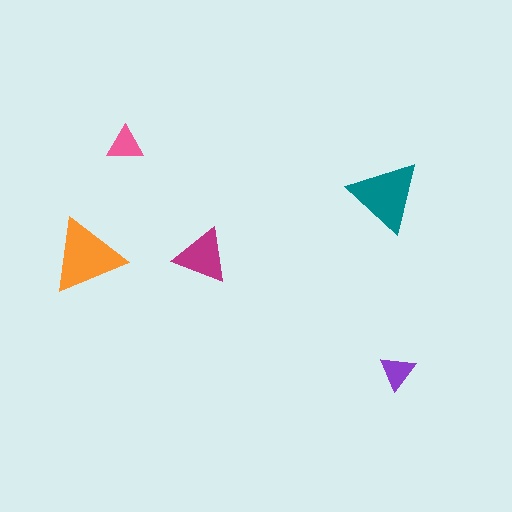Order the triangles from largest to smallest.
the orange one, the teal one, the magenta one, the pink one, the purple one.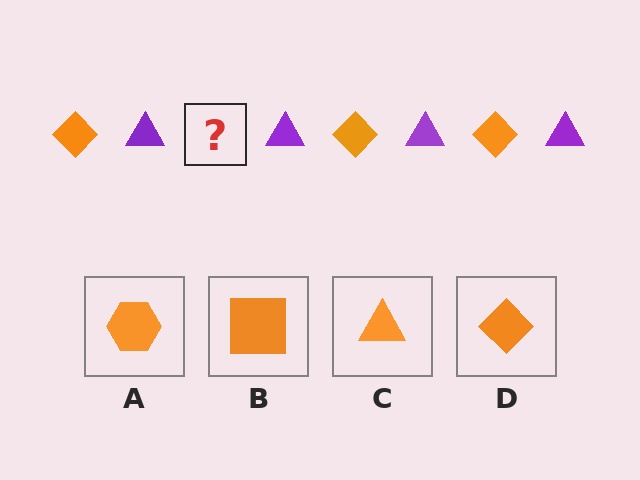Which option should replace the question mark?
Option D.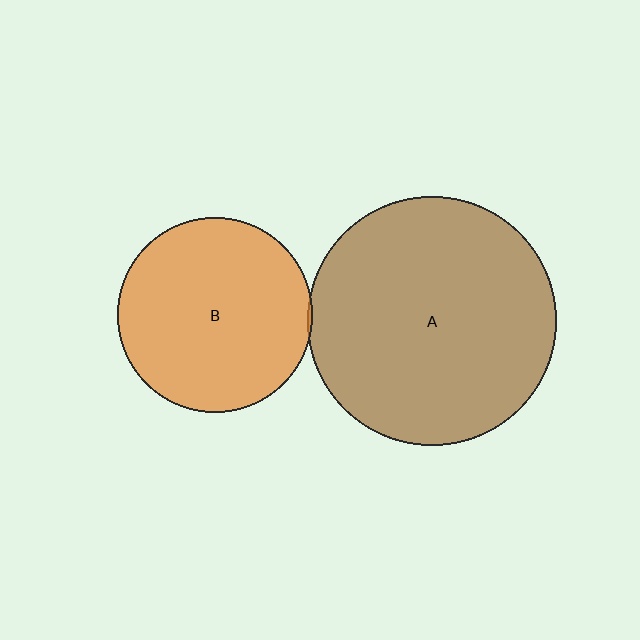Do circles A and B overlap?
Yes.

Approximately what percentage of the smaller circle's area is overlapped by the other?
Approximately 5%.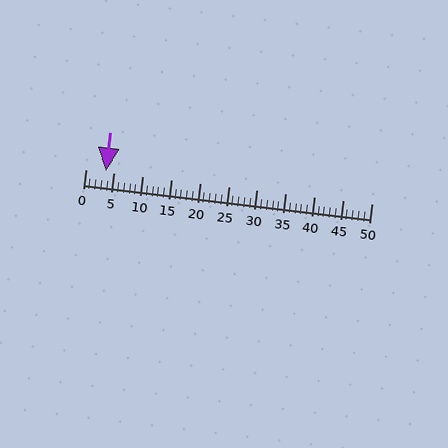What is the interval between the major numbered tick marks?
The major tick marks are spaced 5 units apart.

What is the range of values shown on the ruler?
The ruler shows values from 0 to 50.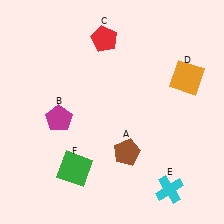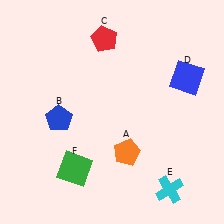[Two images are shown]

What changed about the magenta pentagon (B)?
In Image 1, B is magenta. In Image 2, it changed to blue.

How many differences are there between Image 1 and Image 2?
There are 3 differences between the two images.